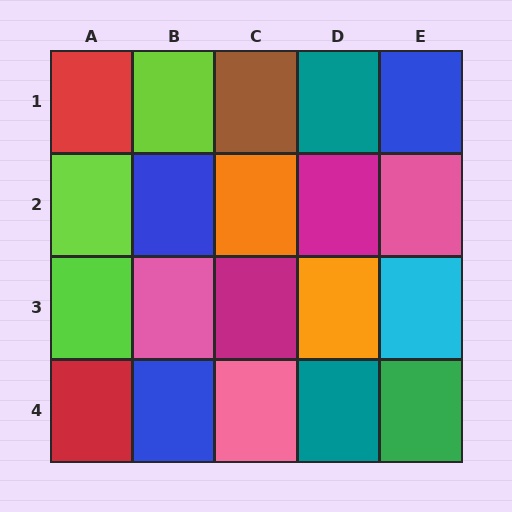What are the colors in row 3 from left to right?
Lime, pink, magenta, orange, cyan.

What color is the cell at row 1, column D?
Teal.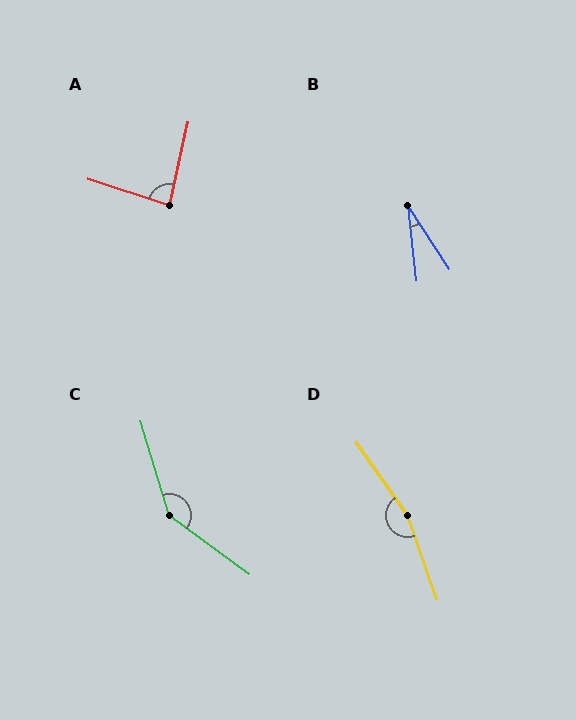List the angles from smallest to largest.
B (27°), A (85°), C (143°), D (164°).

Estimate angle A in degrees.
Approximately 85 degrees.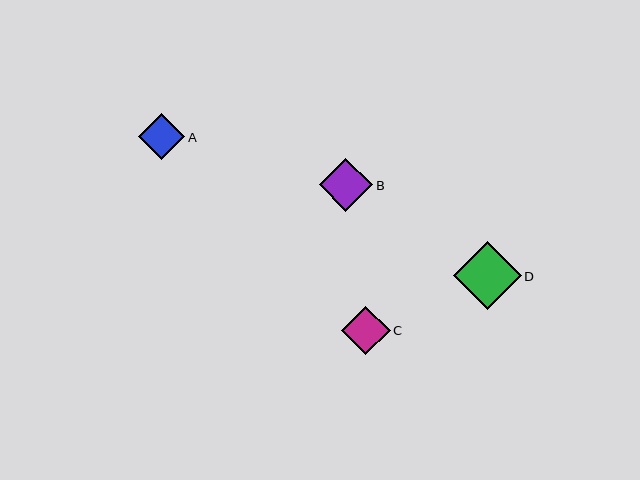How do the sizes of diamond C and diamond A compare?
Diamond C and diamond A are approximately the same size.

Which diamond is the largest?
Diamond D is the largest with a size of approximately 68 pixels.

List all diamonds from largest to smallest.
From largest to smallest: D, B, C, A.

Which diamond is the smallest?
Diamond A is the smallest with a size of approximately 46 pixels.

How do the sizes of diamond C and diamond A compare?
Diamond C and diamond A are approximately the same size.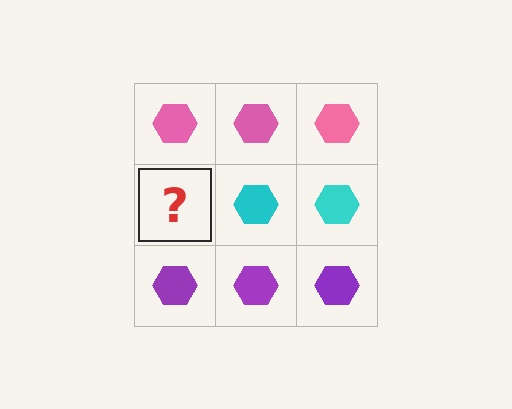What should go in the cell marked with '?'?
The missing cell should contain a cyan hexagon.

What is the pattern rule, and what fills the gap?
The rule is that each row has a consistent color. The gap should be filled with a cyan hexagon.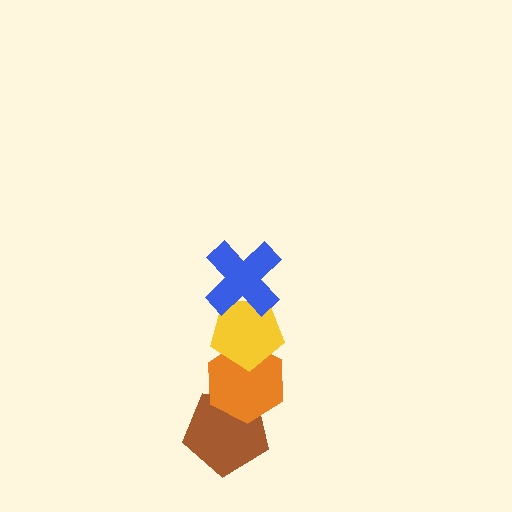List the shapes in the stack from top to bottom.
From top to bottom: the blue cross, the yellow pentagon, the orange hexagon, the brown pentagon.